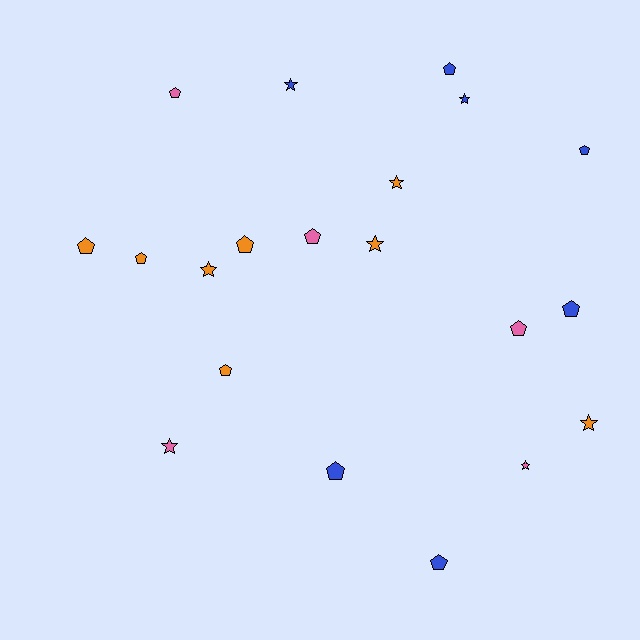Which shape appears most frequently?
Pentagon, with 12 objects.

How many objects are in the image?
There are 20 objects.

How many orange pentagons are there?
There are 4 orange pentagons.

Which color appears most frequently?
Orange, with 8 objects.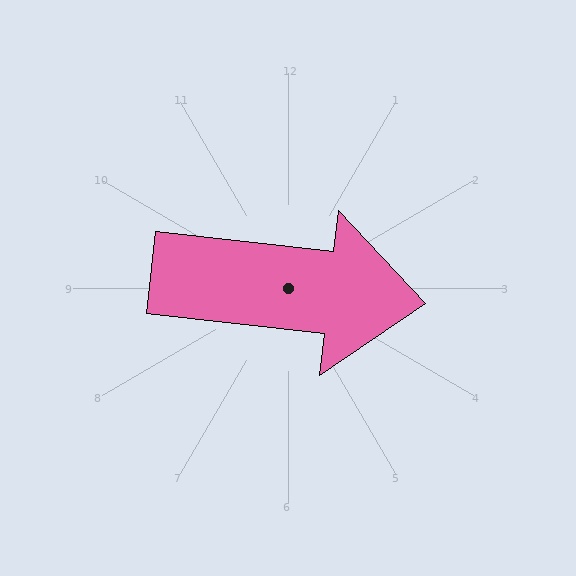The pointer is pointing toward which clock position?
Roughly 3 o'clock.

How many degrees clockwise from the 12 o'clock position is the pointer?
Approximately 96 degrees.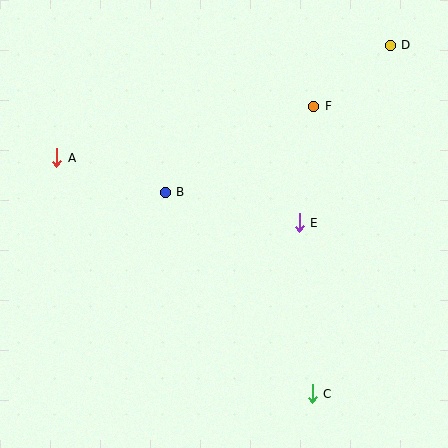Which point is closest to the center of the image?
Point B at (165, 192) is closest to the center.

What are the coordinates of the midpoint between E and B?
The midpoint between E and B is at (232, 208).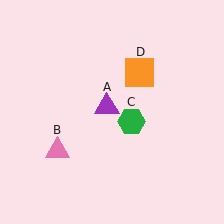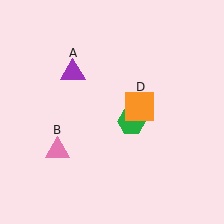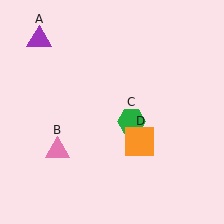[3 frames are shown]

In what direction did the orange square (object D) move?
The orange square (object D) moved down.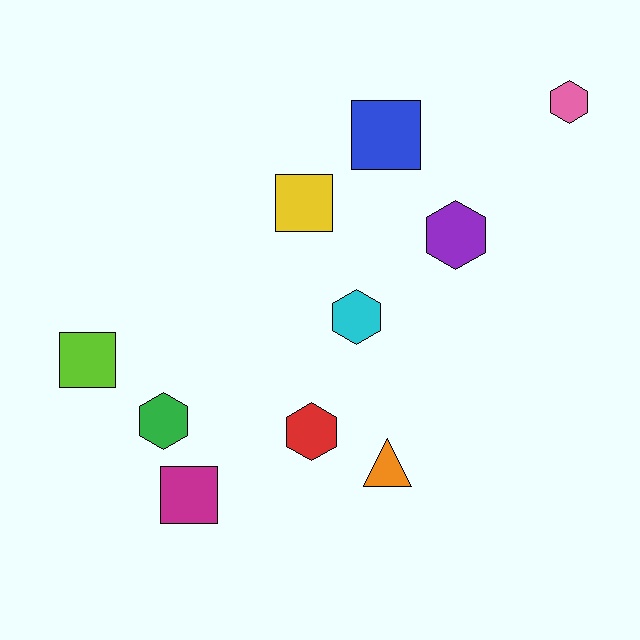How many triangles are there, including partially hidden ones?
There is 1 triangle.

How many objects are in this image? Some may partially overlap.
There are 10 objects.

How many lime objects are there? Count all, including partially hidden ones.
There is 1 lime object.